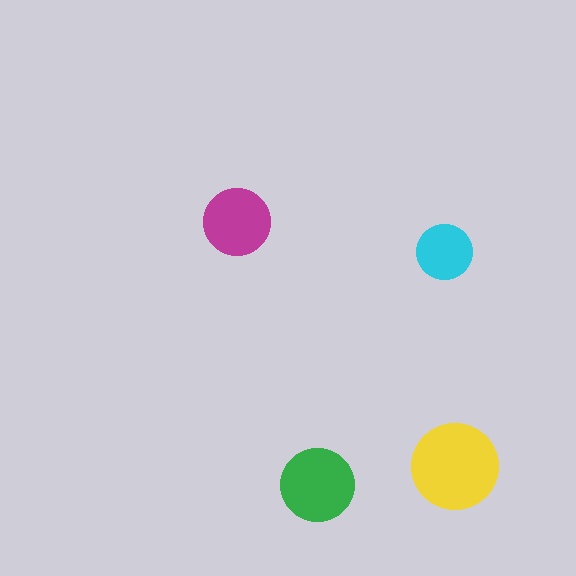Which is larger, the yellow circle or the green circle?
The yellow one.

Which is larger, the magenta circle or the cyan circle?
The magenta one.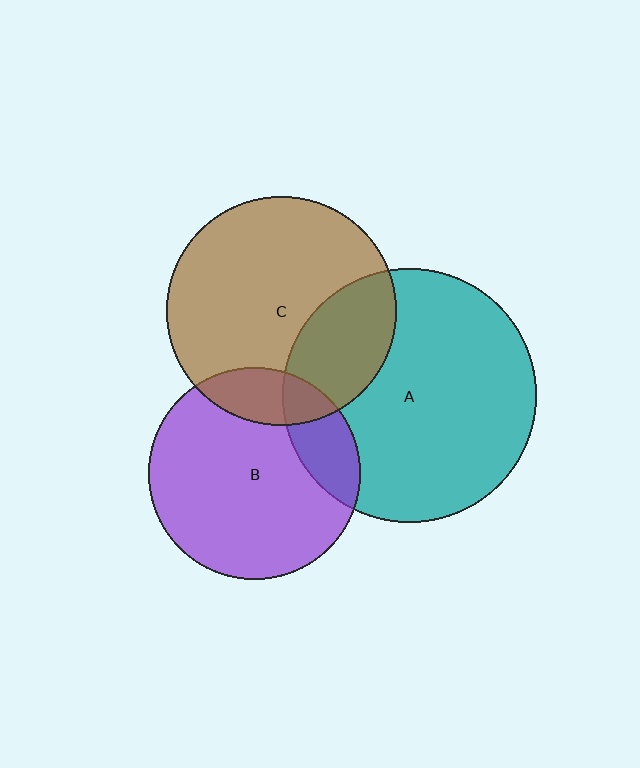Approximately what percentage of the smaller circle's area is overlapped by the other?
Approximately 20%.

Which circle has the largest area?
Circle A (teal).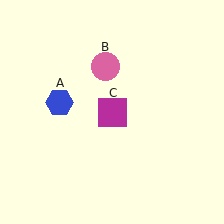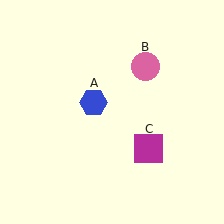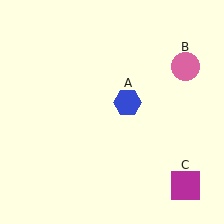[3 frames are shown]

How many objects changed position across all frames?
3 objects changed position: blue hexagon (object A), pink circle (object B), magenta square (object C).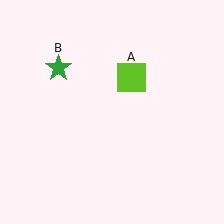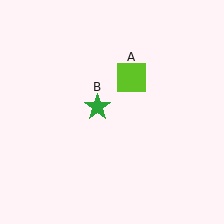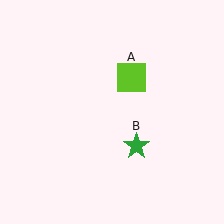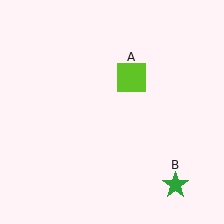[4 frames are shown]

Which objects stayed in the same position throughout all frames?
Lime square (object A) remained stationary.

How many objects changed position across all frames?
1 object changed position: green star (object B).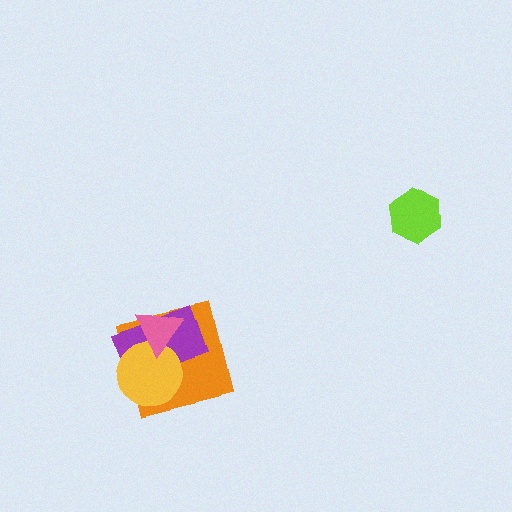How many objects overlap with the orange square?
3 objects overlap with the orange square.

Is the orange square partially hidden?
Yes, it is partially covered by another shape.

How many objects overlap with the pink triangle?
3 objects overlap with the pink triangle.